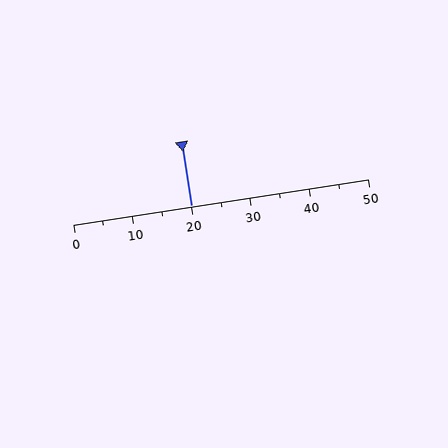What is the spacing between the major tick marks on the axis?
The major ticks are spaced 10 apart.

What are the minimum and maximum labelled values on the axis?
The axis runs from 0 to 50.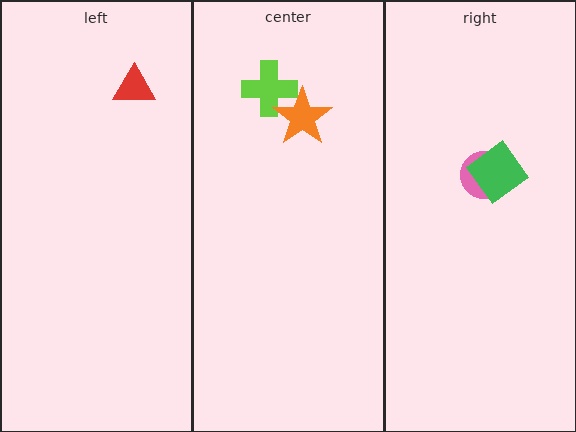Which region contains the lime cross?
The center region.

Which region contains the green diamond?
The right region.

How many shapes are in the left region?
1.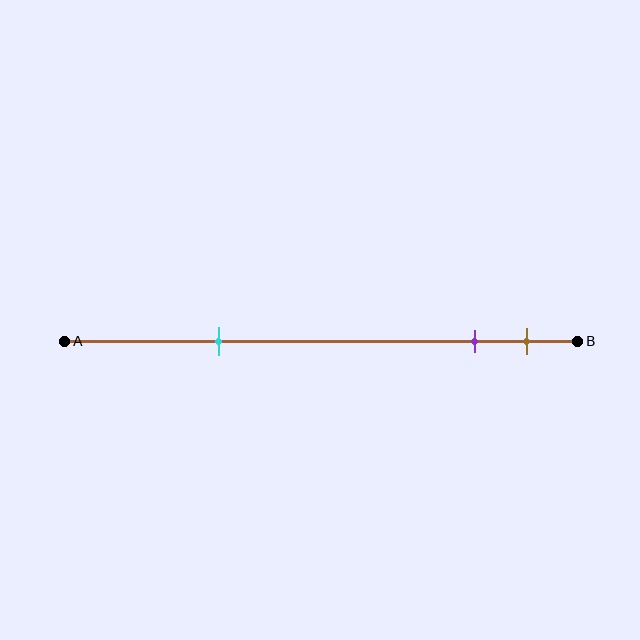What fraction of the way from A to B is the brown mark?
The brown mark is approximately 90% (0.9) of the way from A to B.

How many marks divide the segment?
There are 3 marks dividing the segment.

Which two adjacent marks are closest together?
The purple and brown marks are the closest adjacent pair.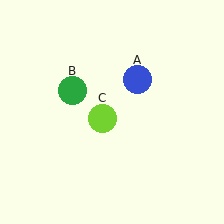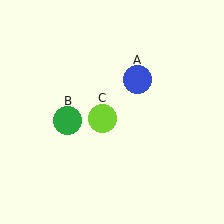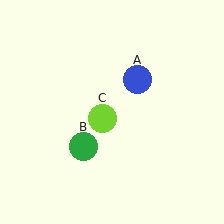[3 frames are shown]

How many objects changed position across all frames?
1 object changed position: green circle (object B).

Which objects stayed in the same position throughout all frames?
Blue circle (object A) and lime circle (object C) remained stationary.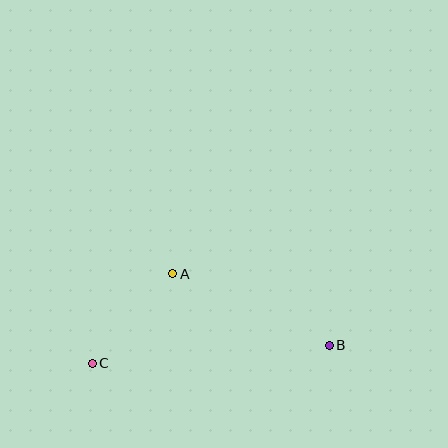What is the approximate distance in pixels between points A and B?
The distance between A and B is approximately 172 pixels.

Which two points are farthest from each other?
Points B and C are farthest from each other.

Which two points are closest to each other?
Points A and C are closest to each other.